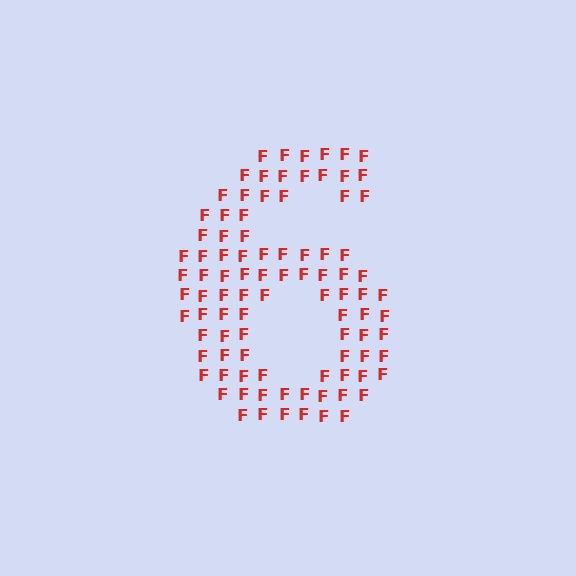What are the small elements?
The small elements are letter F's.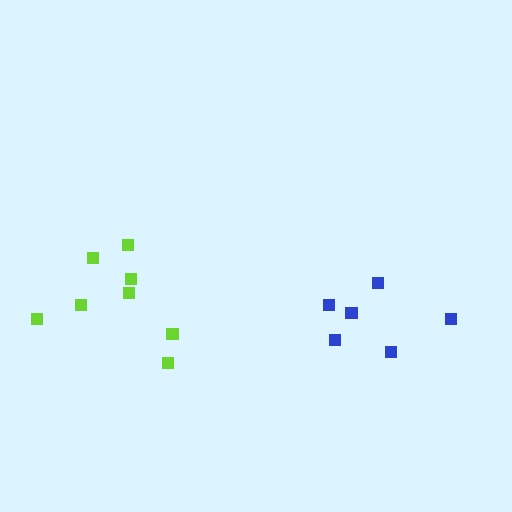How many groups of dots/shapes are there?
There are 2 groups.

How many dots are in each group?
Group 1: 8 dots, Group 2: 6 dots (14 total).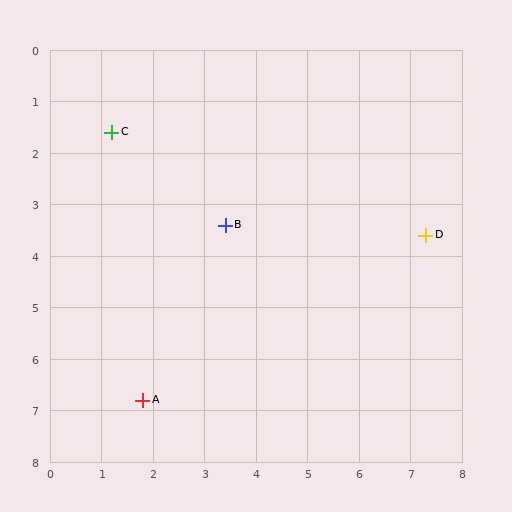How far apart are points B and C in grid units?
Points B and C are about 2.8 grid units apart.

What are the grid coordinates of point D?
Point D is at approximately (7.3, 3.6).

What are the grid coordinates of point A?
Point A is at approximately (1.8, 6.8).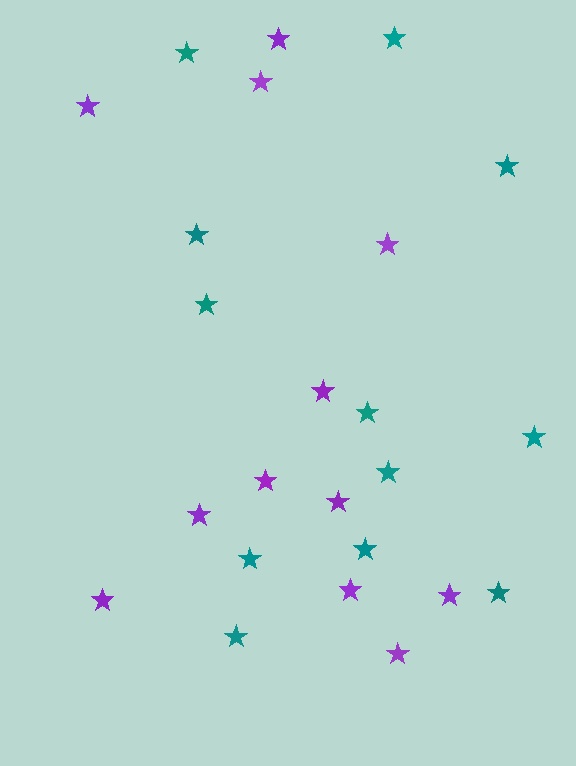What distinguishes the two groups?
There are 2 groups: one group of purple stars (12) and one group of teal stars (12).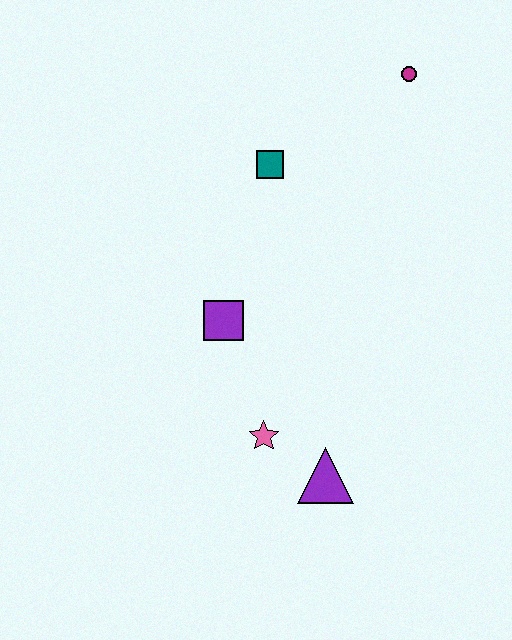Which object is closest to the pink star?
The purple triangle is closest to the pink star.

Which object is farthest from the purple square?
The magenta circle is farthest from the purple square.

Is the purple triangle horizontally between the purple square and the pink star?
No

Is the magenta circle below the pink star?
No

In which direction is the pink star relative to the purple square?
The pink star is below the purple square.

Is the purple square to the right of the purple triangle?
No